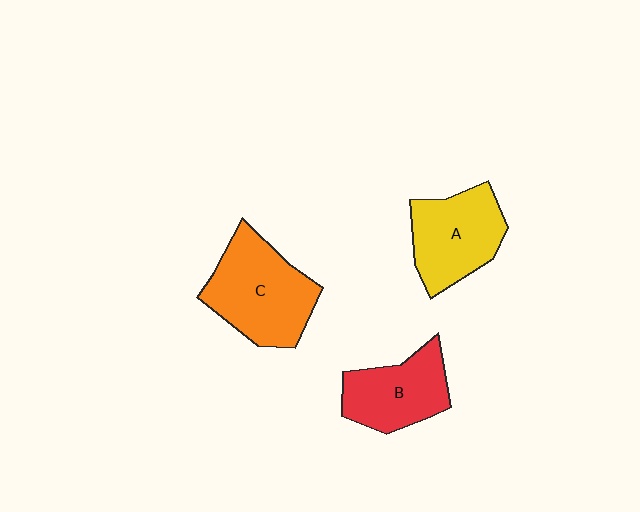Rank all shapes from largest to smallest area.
From largest to smallest: C (orange), A (yellow), B (red).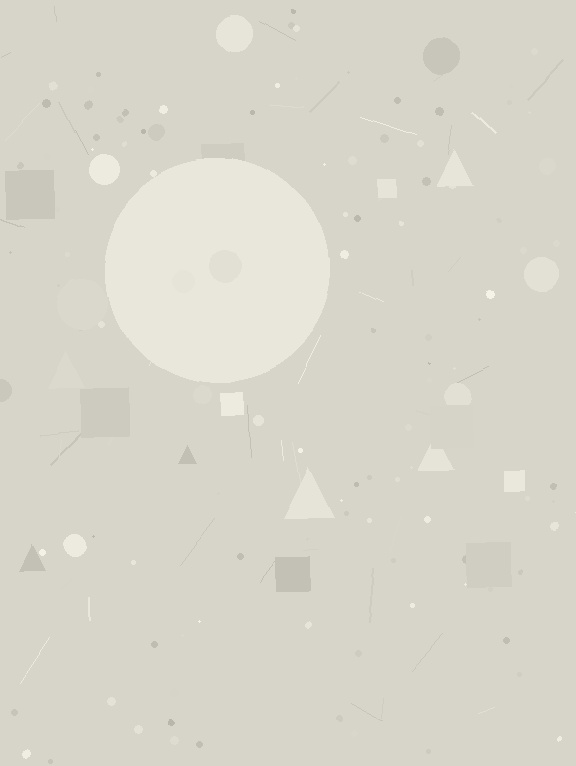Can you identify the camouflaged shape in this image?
The camouflaged shape is a circle.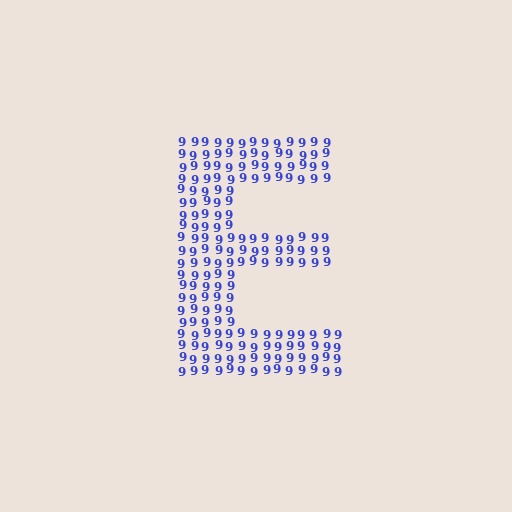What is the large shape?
The large shape is the letter E.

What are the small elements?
The small elements are digit 9's.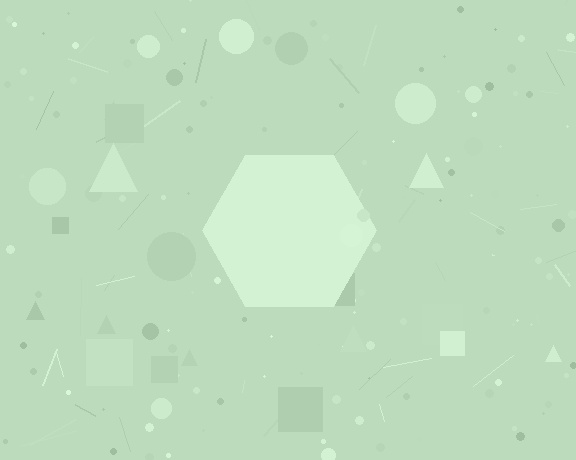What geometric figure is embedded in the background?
A hexagon is embedded in the background.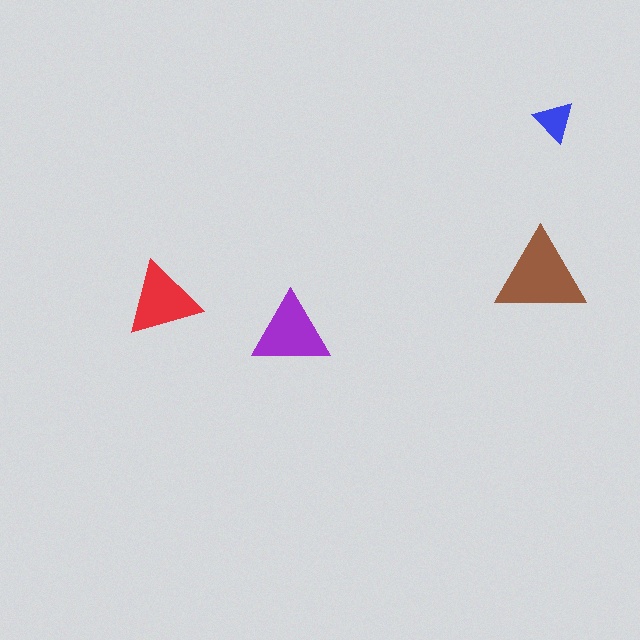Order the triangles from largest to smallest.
the brown one, the purple one, the red one, the blue one.